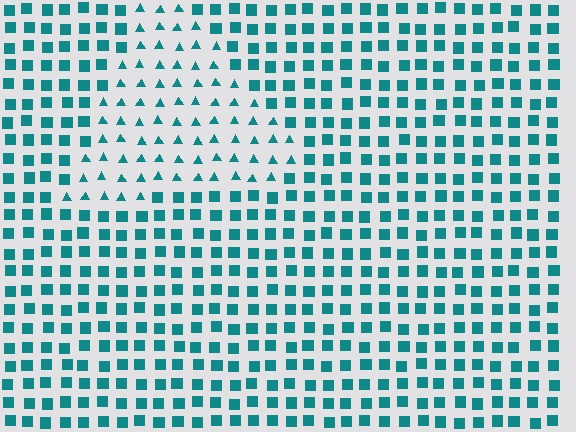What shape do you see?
I see a triangle.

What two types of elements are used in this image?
The image uses triangles inside the triangle region and squares outside it.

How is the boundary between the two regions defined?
The boundary is defined by a change in element shape: triangles inside vs. squares outside. All elements share the same color and spacing.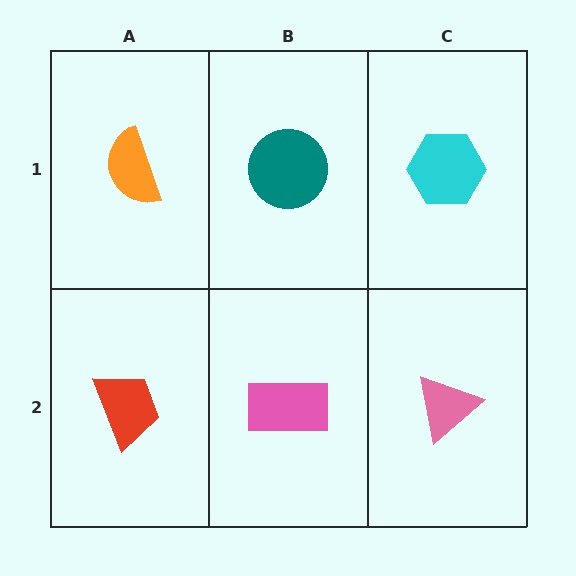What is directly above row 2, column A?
An orange semicircle.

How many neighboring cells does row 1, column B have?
3.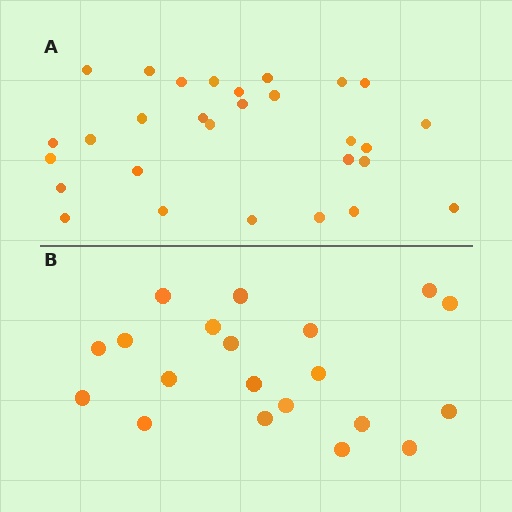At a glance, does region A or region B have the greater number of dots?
Region A (the top region) has more dots.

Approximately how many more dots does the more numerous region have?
Region A has roughly 8 or so more dots than region B.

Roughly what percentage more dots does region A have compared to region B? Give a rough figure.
About 45% more.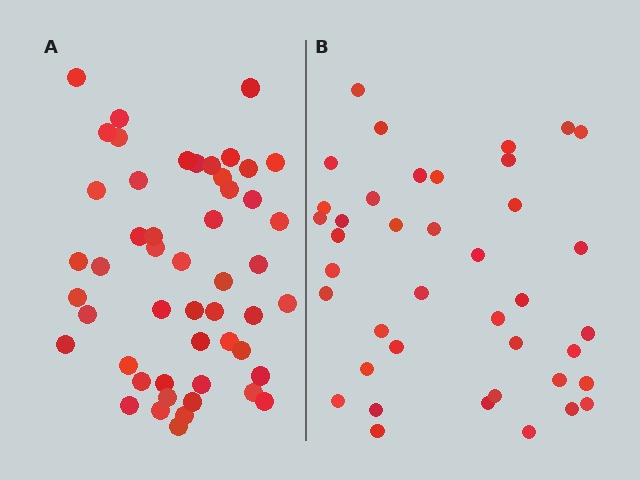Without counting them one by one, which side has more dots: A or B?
Region A (the left region) has more dots.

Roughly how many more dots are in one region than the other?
Region A has roughly 10 or so more dots than region B.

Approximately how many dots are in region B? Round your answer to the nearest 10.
About 40 dots.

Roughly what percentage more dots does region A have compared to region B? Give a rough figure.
About 25% more.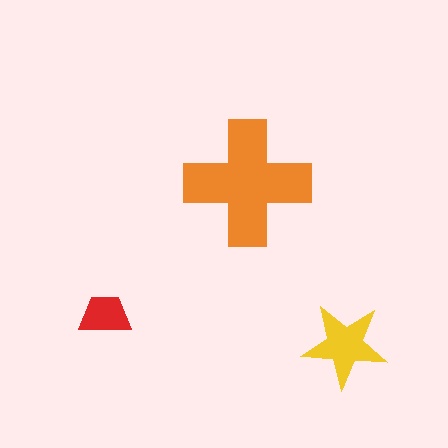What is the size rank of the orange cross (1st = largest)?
1st.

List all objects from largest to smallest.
The orange cross, the yellow star, the red trapezoid.